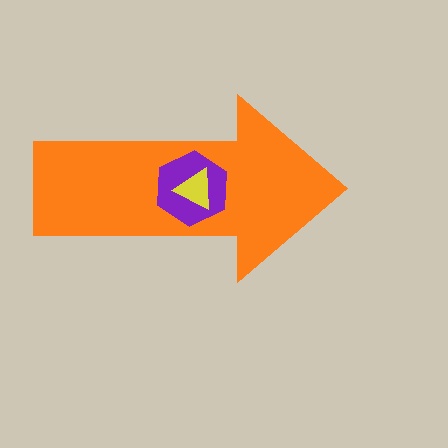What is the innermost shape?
The yellow triangle.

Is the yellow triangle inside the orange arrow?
Yes.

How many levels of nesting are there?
3.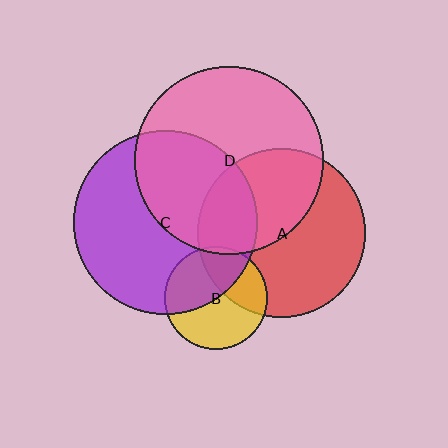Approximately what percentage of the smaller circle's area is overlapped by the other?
Approximately 45%.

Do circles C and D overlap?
Yes.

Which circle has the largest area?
Circle D (pink).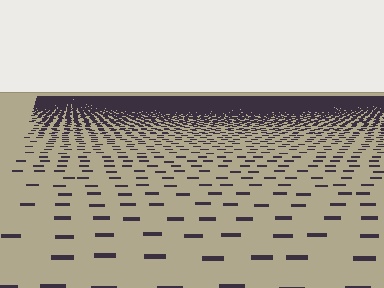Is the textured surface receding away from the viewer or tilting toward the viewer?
The surface is receding away from the viewer. Texture elements get smaller and denser toward the top.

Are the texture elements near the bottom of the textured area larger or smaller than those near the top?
Larger. Near the bottom, elements are closer to the viewer and appear at a bigger on-screen size.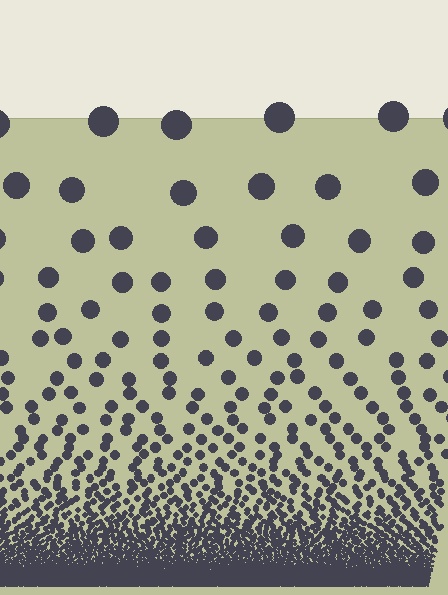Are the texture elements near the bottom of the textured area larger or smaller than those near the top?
Smaller. The gradient is inverted — elements near the bottom are smaller and denser.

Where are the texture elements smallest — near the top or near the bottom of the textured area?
Near the bottom.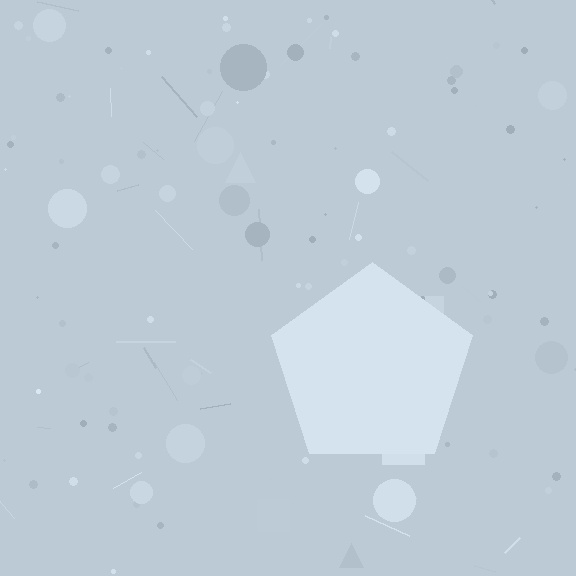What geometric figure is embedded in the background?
A pentagon is embedded in the background.